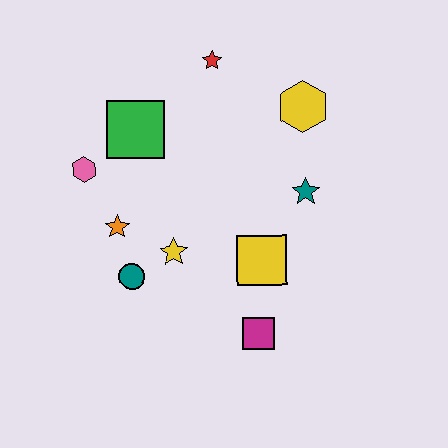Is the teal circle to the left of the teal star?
Yes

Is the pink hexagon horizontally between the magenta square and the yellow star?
No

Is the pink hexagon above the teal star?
Yes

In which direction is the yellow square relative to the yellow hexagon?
The yellow square is below the yellow hexagon.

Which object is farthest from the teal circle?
The yellow hexagon is farthest from the teal circle.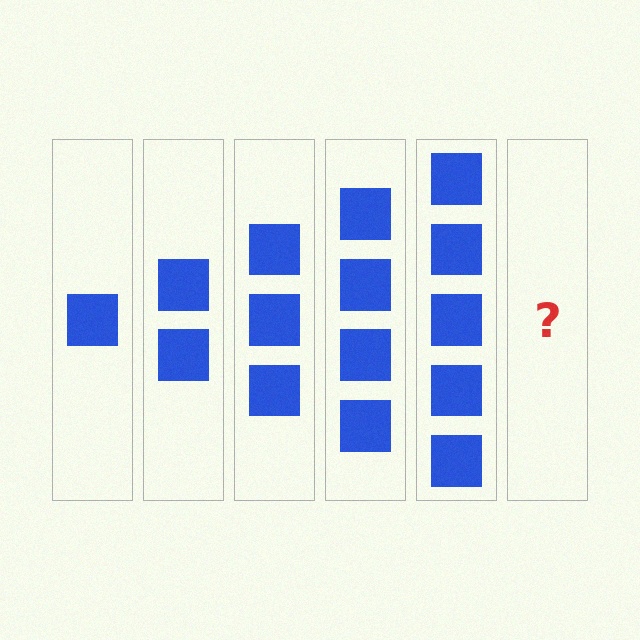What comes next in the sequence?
The next element should be 6 squares.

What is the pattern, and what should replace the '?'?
The pattern is that each step adds one more square. The '?' should be 6 squares.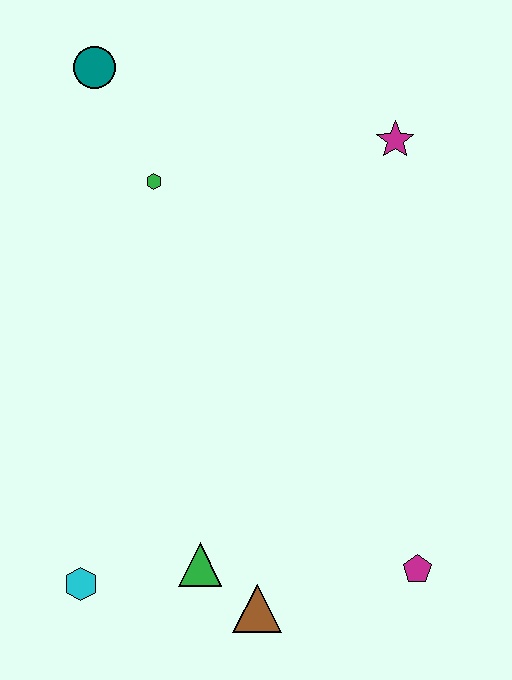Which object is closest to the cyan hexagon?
The green triangle is closest to the cyan hexagon.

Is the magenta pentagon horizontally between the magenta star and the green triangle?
No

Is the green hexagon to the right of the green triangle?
No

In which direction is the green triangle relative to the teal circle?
The green triangle is below the teal circle.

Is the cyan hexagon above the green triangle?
No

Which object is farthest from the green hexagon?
The magenta pentagon is farthest from the green hexagon.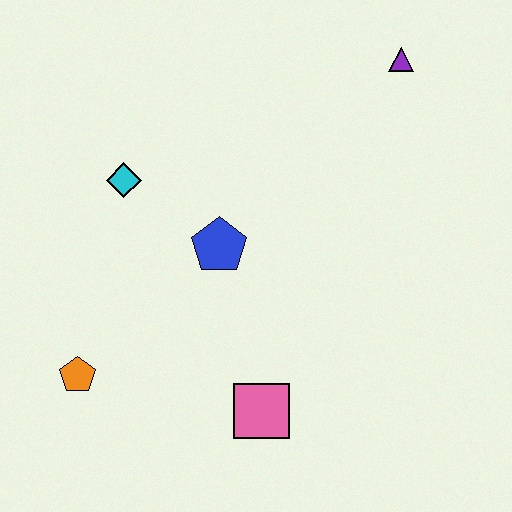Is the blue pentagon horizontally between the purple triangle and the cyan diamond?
Yes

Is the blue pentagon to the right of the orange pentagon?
Yes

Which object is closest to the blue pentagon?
The cyan diamond is closest to the blue pentagon.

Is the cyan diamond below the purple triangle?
Yes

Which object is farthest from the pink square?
The purple triangle is farthest from the pink square.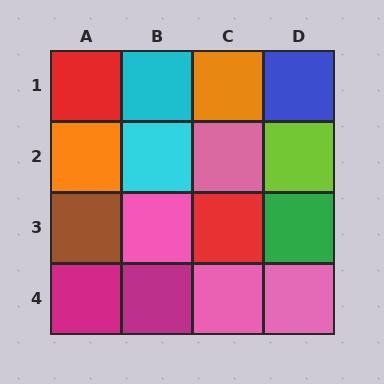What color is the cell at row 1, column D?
Blue.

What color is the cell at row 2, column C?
Pink.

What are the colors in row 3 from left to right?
Brown, pink, red, green.